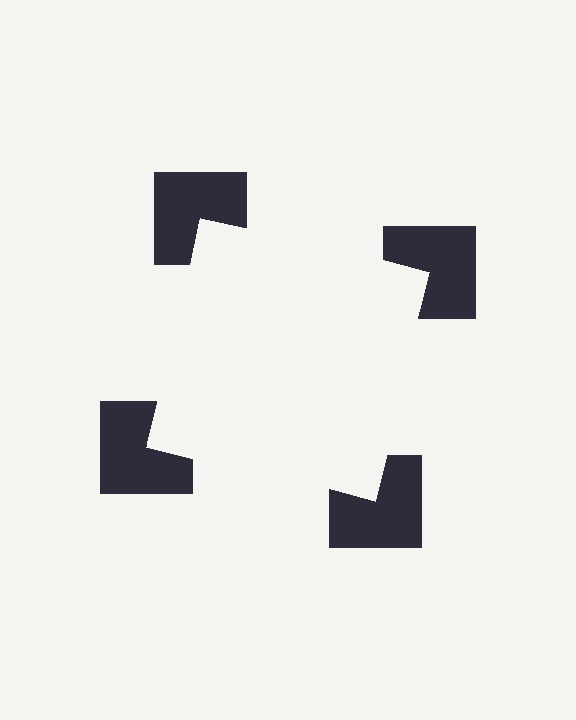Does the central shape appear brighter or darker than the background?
It typically appears slightly brighter than the background, even though no actual brightness change is drawn.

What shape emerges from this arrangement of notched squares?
An illusory square — its edges are inferred from the aligned wedge cuts in the notched squares, not physically drawn.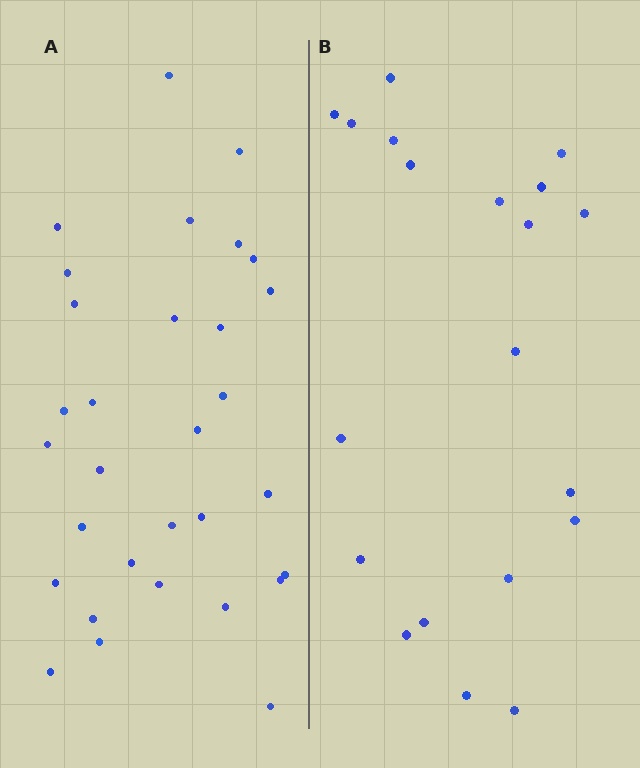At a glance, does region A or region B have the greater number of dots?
Region A (the left region) has more dots.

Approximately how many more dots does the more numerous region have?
Region A has roughly 12 or so more dots than region B.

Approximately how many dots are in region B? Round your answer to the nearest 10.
About 20 dots.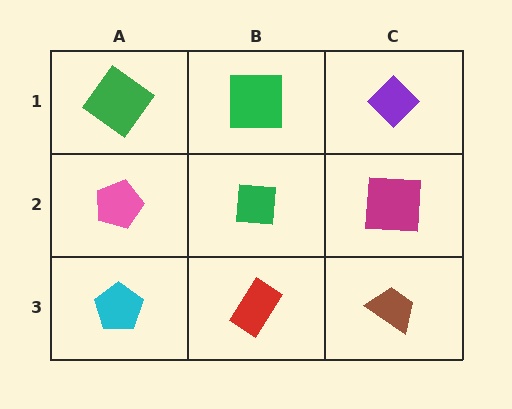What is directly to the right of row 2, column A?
A green square.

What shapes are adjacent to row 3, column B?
A green square (row 2, column B), a cyan pentagon (row 3, column A), a brown trapezoid (row 3, column C).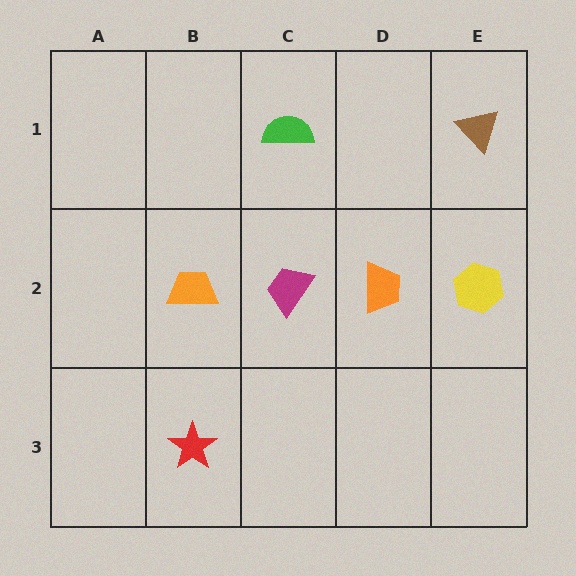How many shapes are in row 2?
4 shapes.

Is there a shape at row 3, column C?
No, that cell is empty.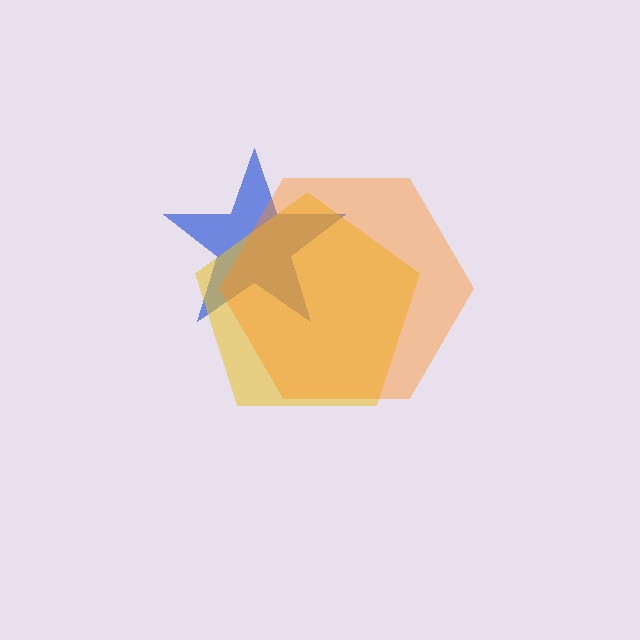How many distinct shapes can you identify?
There are 3 distinct shapes: a blue star, a yellow pentagon, an orange hexagon.